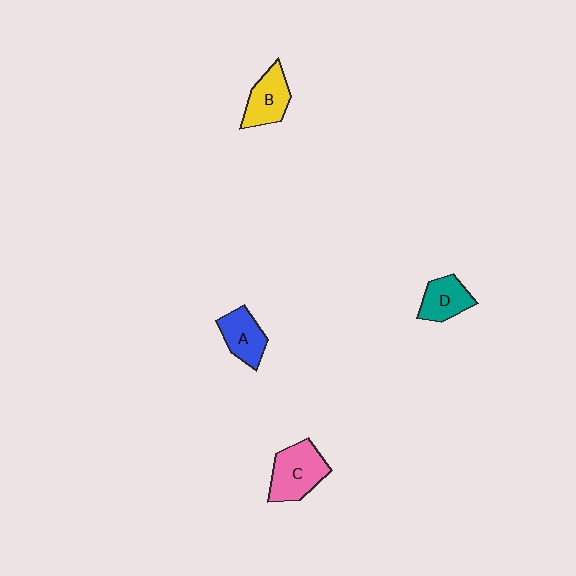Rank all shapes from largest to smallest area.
From largest to smallest: C (pink), B (yellow), A (blue), D (teal).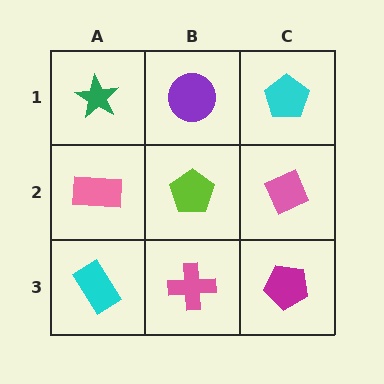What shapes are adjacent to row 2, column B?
A purple circle (row 1, column B), a pink cross (row 3, column B), a pink rectangle (row 2, column A), a pink diamond (row 2, column C).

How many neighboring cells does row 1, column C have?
2.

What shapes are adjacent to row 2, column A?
A green star (row 1, column A), a cyan rectangle (row 3, column A), a lime pentagon (row 2, column B).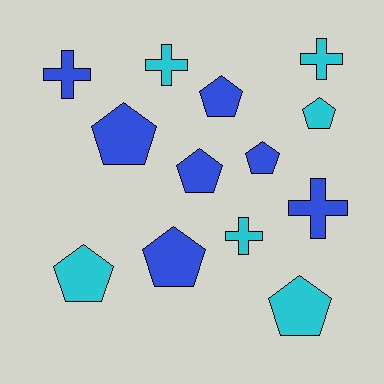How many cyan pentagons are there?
There are 3 cyan pentagons.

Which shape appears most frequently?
Pentagon, with 8 objects.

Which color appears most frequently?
Blue, with 7 objects.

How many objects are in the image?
There are 13 objects.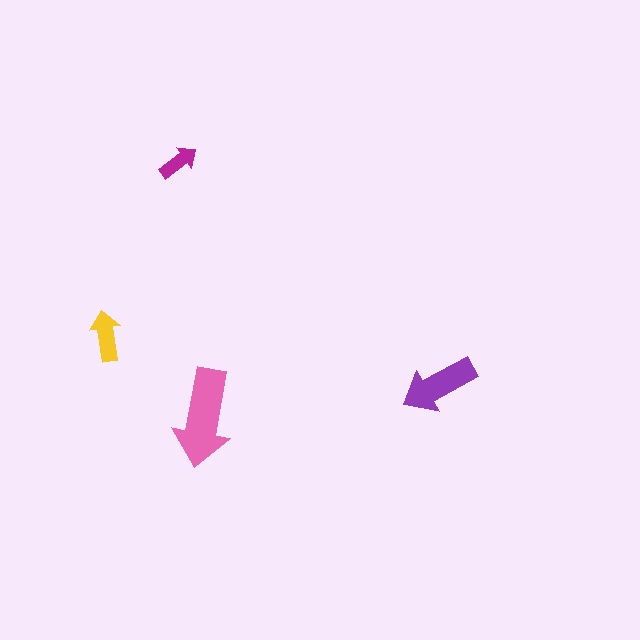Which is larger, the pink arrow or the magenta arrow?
The pink one.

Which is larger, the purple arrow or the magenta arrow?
The purple one.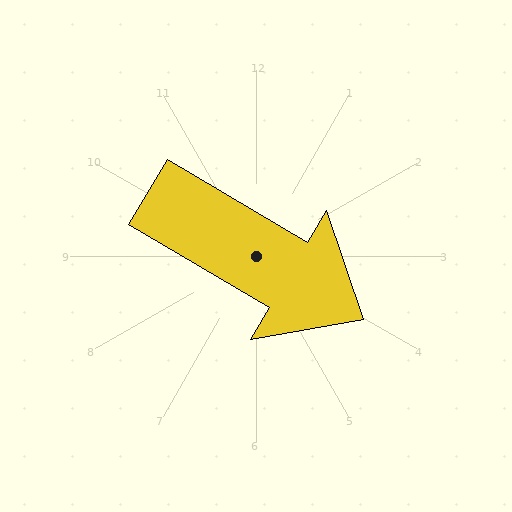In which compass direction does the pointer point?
Southeast.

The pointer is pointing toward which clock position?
Roughly 4 o'clock.